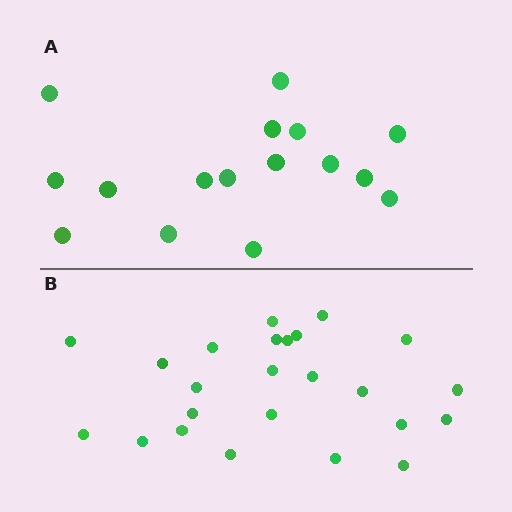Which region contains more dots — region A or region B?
Region B (the bottom region) has more dots.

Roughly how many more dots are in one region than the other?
Region B has roughly 8 or so more dots than region A.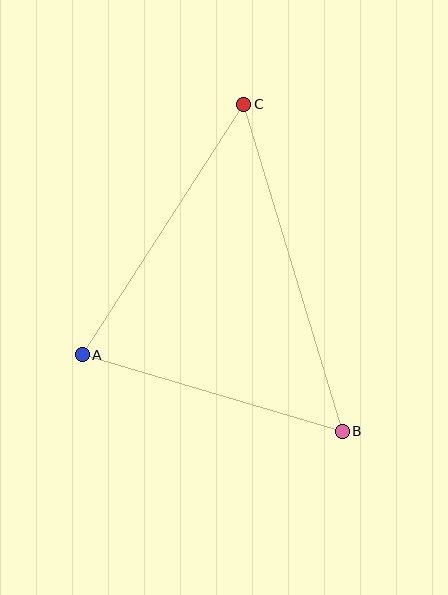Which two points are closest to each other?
Points A and B are closest to each other.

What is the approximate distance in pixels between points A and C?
The distance between A and C is approximately 298 pixels.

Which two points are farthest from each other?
Points B and C are farthest from each other.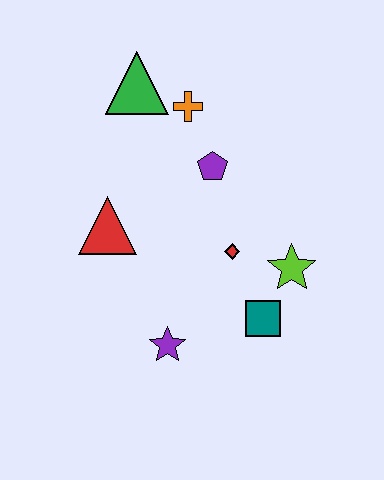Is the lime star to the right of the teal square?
Yes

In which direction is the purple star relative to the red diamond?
The purple star is below the red diamond.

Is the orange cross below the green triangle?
Yes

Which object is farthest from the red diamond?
The green triangle is farthest from the red diamond.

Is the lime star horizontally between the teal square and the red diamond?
No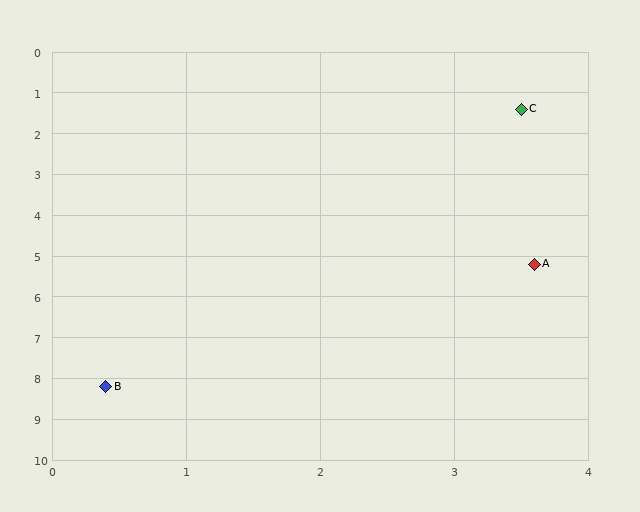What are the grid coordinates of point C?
Point C is at approximately (3.5, 1.4).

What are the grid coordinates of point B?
Point B is at approximately (0.4, 8.2).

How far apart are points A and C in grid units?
Points A and C are about 3.8 grid units apart.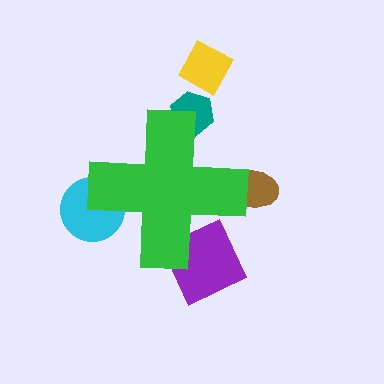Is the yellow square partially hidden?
No, the yellow square is fully visible.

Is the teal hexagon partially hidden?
Yes, the teal hexagon is partially hidden behind the green cross.